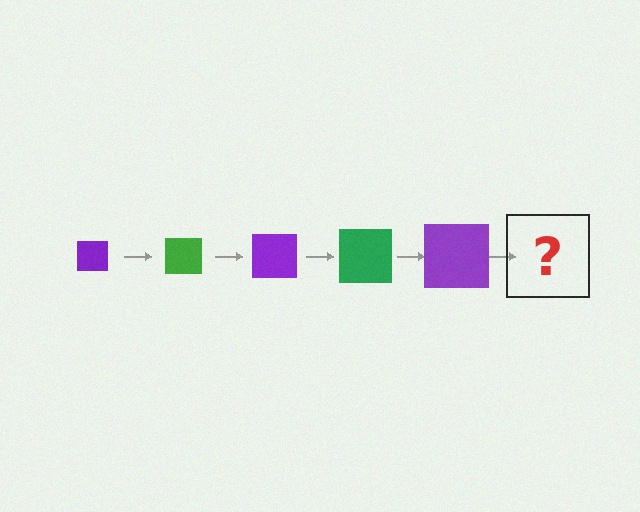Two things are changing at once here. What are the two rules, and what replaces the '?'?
The two rules are that the square grows larger each step and the color cycles through purple and green. The '?' should be a green square, larger than the previous one.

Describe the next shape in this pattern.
It should be a green square, larger than the previous one.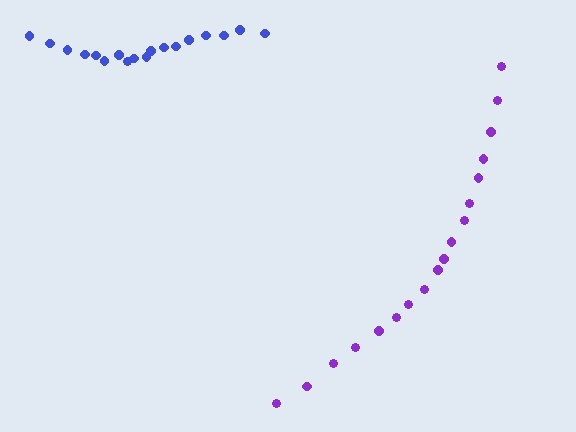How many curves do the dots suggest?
There are 2 distinct paths.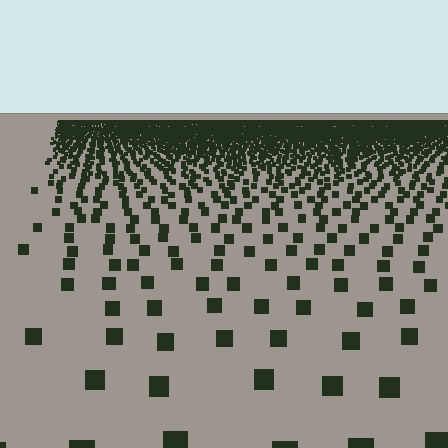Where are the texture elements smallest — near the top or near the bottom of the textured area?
Near the top.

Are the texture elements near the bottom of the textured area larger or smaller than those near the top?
Larger. Near the bottom, elements are closer to the viewer and appear at a bigger on-screen size.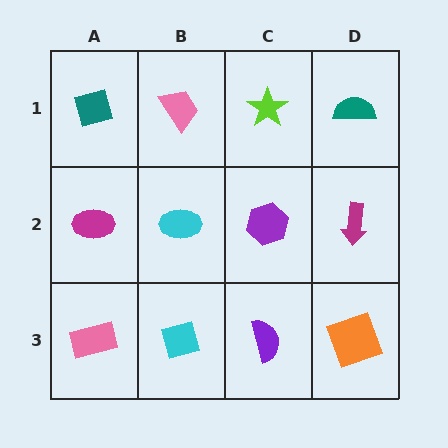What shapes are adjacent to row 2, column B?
A pink trapezoid (row 1, column B), a cyan diamond (row 3, column B), a magenta ellipse (row 2, column A), a purple hexagon (row 2, column C).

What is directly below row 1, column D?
A magenta arrow.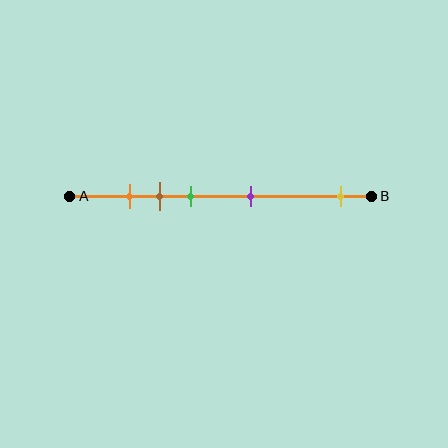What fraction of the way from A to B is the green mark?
The green mark is approximately 40% (0.4) of the way from A to B.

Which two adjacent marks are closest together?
The orange and brown marks are the closest adjacent pair.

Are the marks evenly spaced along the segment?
No, the marks are not evenly spaced.